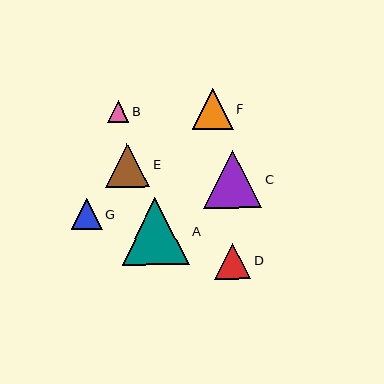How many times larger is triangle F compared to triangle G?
Triangle F is approximately 1.3 times the size of triangle G.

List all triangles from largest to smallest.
From largest to smallest: A, C, E, F, D, G, B.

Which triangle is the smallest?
Triangle B is the smallest with a size of approximately 21 pixels.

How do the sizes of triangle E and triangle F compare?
Triangle E and triangle F are approximately the same size.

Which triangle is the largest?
Triangle A is the largest with a size of approximately 67 pixels.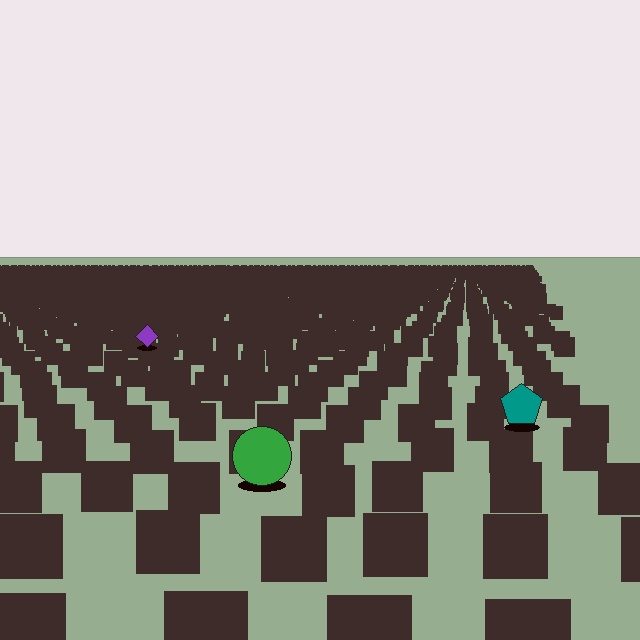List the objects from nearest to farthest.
From nearest to farthest: the green circle, the teal pentagon, the purple diamond.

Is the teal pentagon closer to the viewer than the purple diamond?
Yes. The teal pentagon is closer — you can tell from the texture gradient: the ground texture is coarser near it.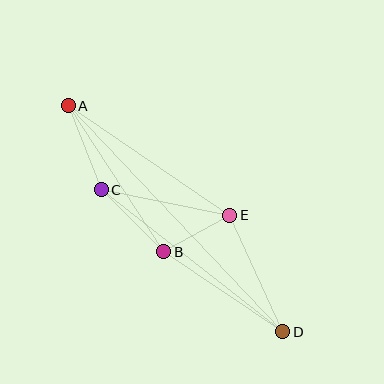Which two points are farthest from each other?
Points A and D are farthest from each other.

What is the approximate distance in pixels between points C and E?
The distance between C and E is approximately 131 pixels.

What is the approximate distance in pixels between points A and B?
The distance between A and B is approximately 175 pixels.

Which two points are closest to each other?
Points B and E are closest to each other.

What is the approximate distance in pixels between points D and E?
The distance between D and E is approximately 128 pixels.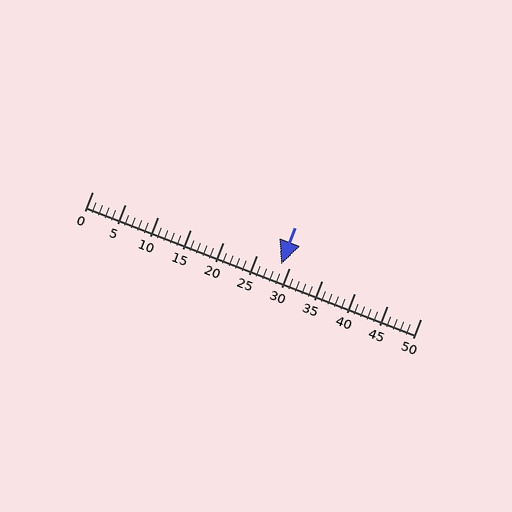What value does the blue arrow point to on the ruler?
The blue arrow points to approximately 29.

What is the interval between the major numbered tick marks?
The major tick marks are spaced 5 units apart.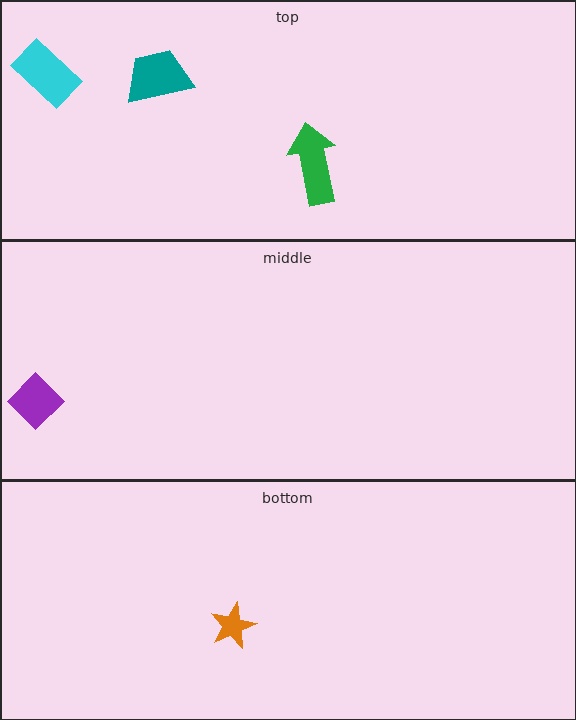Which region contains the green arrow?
The top region.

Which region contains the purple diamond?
The middle region.